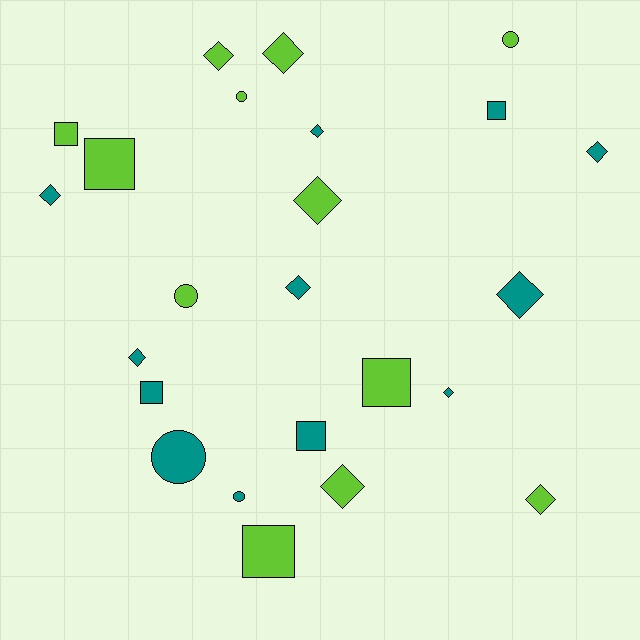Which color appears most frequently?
Teal, with 12 objects.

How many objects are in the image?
There are 24 objects.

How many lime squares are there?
There are 4 lime squares.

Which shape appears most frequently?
Diamond, with 12 objects.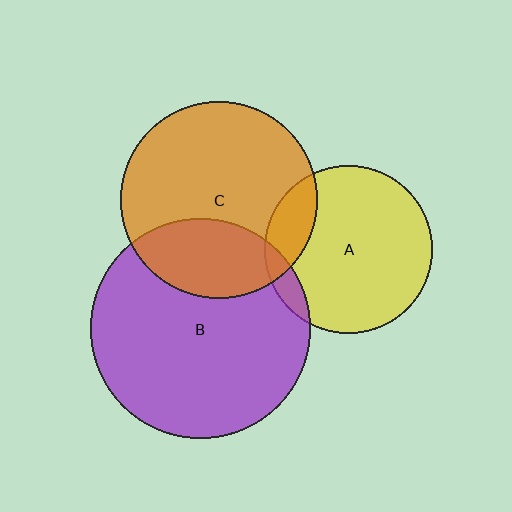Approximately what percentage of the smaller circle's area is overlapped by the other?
Approximately 15%.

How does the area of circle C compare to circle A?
Approximately 1.4 times.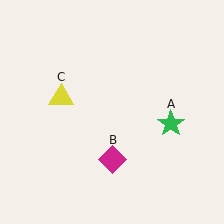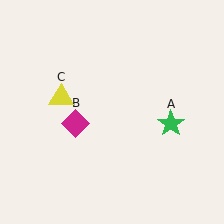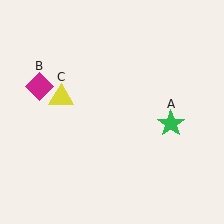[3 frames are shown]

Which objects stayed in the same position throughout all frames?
Green star (object A) and yellow triangle (object C) remained stationary.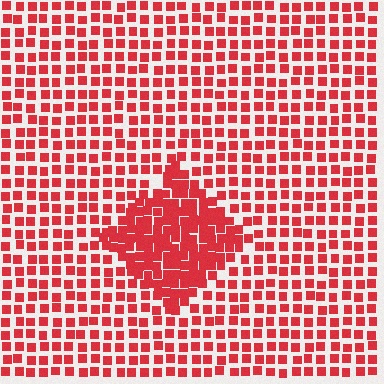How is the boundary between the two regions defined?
The boundary is defined by a change in element density (approximately 2.0x ratio). All elements are the same color, size, and shape.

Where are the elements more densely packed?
The elements are more densely packed inside the diamond boundary.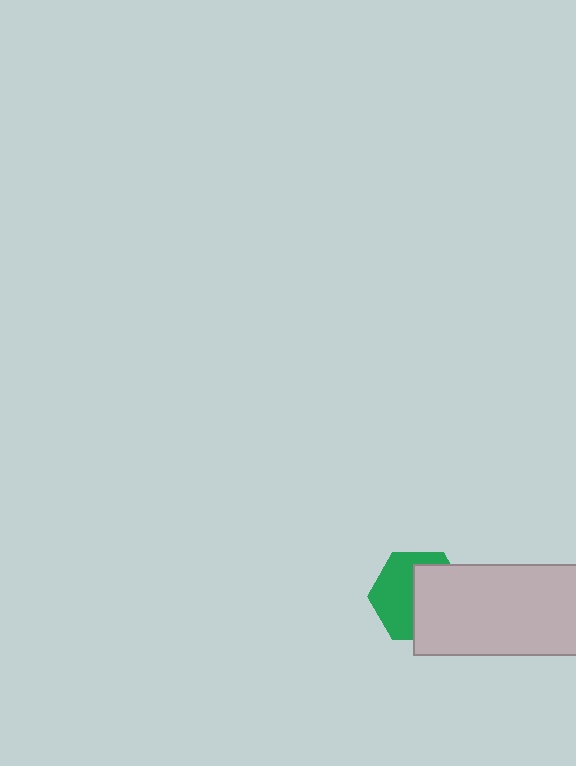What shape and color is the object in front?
The object in front is a light gray rectangle.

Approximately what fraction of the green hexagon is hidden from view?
Roughly 50% of the green hexagon is hidden behind the light gray rectangle.